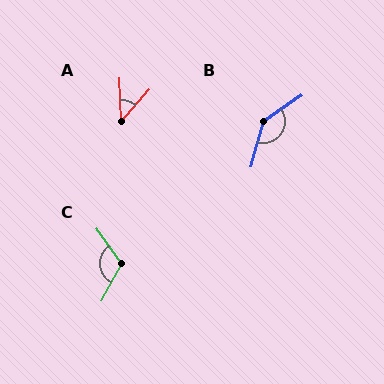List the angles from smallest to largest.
A (44°), C (116°), B (141°).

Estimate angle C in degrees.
Approximately 116 degrees.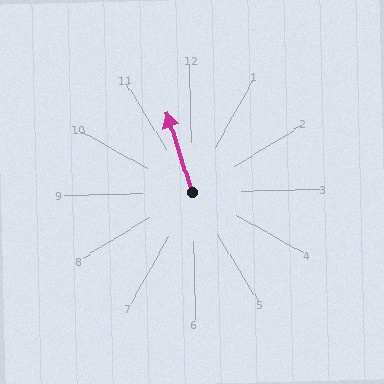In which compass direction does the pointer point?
North.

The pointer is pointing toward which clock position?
Roughly 11 o'clock.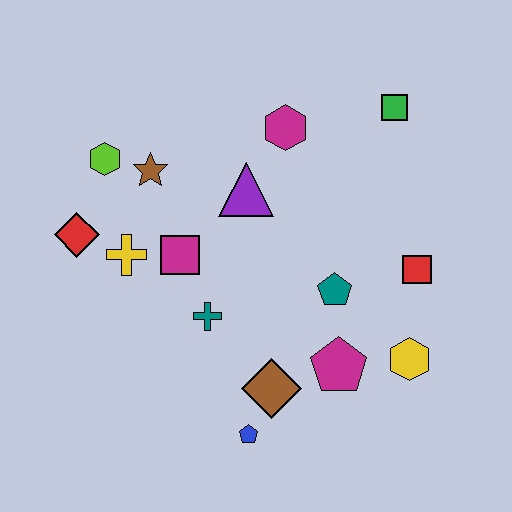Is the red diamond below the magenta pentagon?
No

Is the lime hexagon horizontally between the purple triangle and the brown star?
No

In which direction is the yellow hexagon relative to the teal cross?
The yellow hexagon is to the right of the teal cross.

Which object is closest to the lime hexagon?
The brown star is closest to the lime hexagon.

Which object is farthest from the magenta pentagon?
The lime hexagon is farthest from the magenta pentagon.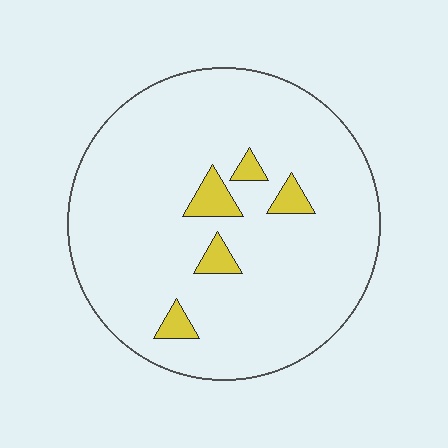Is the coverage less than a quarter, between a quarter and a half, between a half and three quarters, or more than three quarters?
Less than a quarter.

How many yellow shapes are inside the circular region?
5.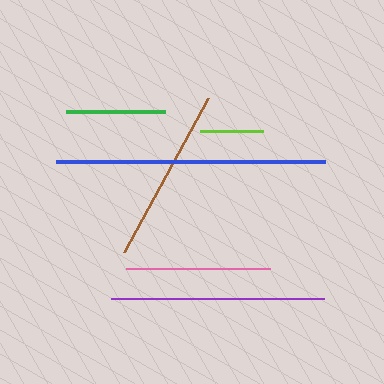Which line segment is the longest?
The blue line is the longest at approximately 269 pixels.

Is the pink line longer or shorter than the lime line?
The pink line is longer than the lime line.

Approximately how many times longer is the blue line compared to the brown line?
The blue line is approximately 1.5 times the length of the brown line.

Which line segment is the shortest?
The lime line is the shortest at approximately 63 pixels.